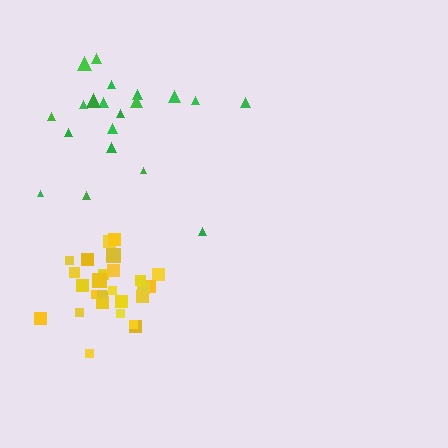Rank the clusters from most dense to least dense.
yellow, green.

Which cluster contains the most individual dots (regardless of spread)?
Yellow (29).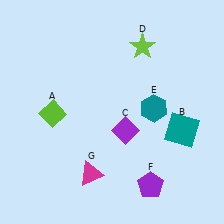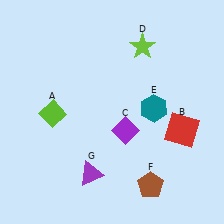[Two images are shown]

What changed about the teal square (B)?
In Image 1, B is teal. In Image 2, it changed to red.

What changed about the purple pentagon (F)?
In Image 1, F is purple. In Image 2, it changed to brown.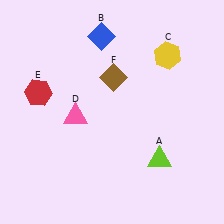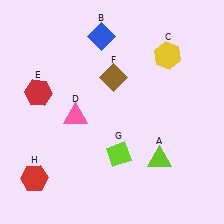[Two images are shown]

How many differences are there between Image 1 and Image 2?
There are 2 differences between the two images.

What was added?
A lime diamond (G), a red hexagon (H) were added in Image 2.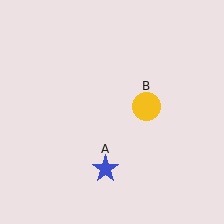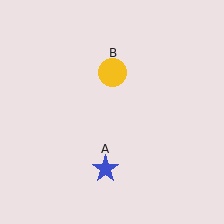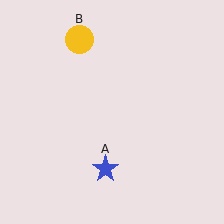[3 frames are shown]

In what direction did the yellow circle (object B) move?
The yellow circle (object B) moved up and to the left.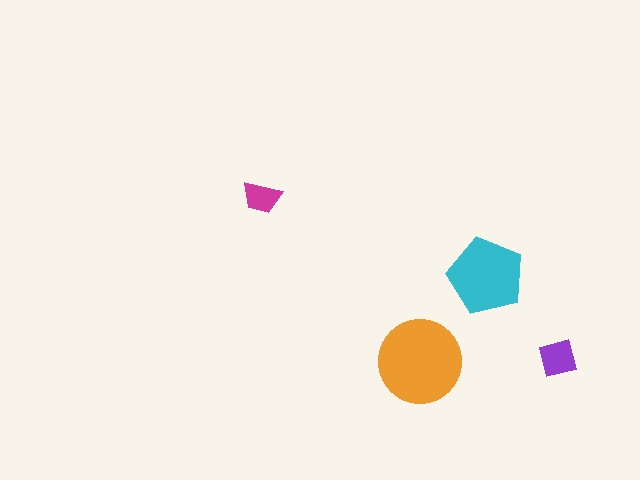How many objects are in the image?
There are 4 objects in the image.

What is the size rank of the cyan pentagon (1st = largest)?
2nd.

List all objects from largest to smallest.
The orange circle, the cyan pentagon, the purple square, the magenta trapezoid.